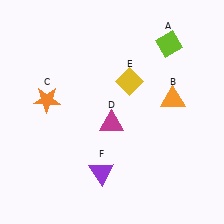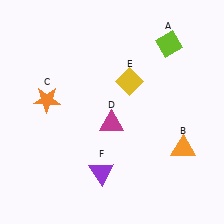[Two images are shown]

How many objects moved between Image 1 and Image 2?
1 object moved between the two images.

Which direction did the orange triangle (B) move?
The orange triangle (B) moved down.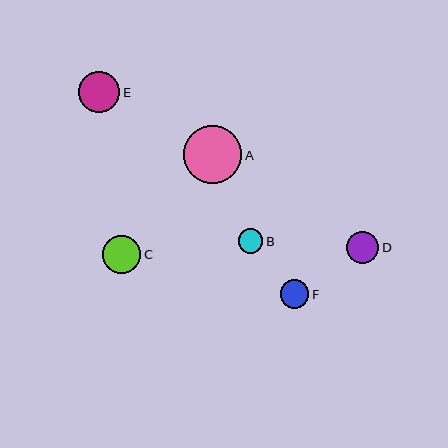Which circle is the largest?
Circle A is the largest with a size of approximately 58 pixels.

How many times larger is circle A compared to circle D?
Circle A is approximately 1.8 times the size of circle D.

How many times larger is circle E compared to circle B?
Circle E is approximately 1.7 times the size of circle B.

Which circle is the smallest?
Circle B is the smallest with a size of approximately 24 pixels.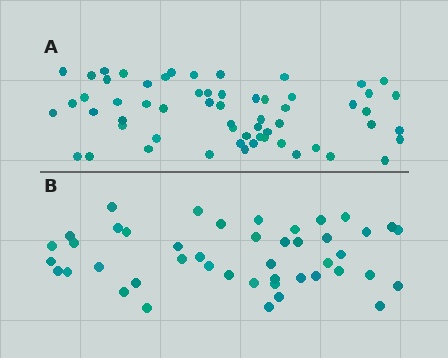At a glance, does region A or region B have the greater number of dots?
Region A (the top region) has more dots.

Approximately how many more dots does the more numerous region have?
Region A has approximately 15 more dots than region B.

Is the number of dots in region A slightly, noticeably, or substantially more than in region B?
Region A has noticeably more, but not dramatically so. The ratio is roughly 1.3 to 1.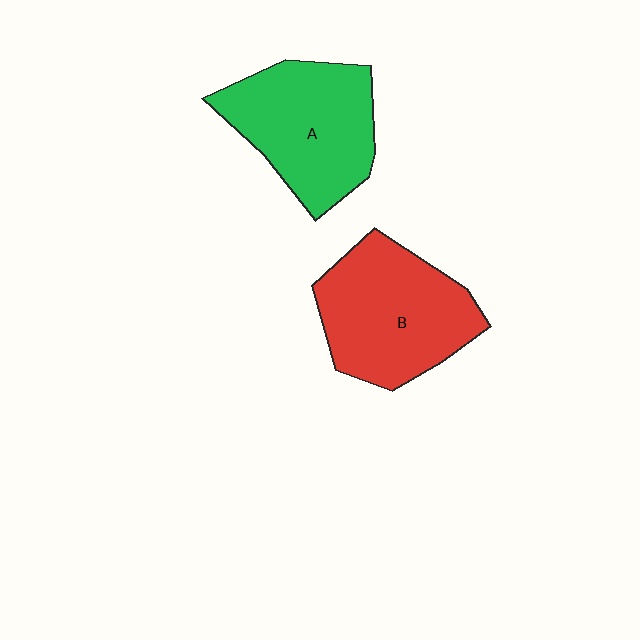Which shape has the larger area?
Shape B (red).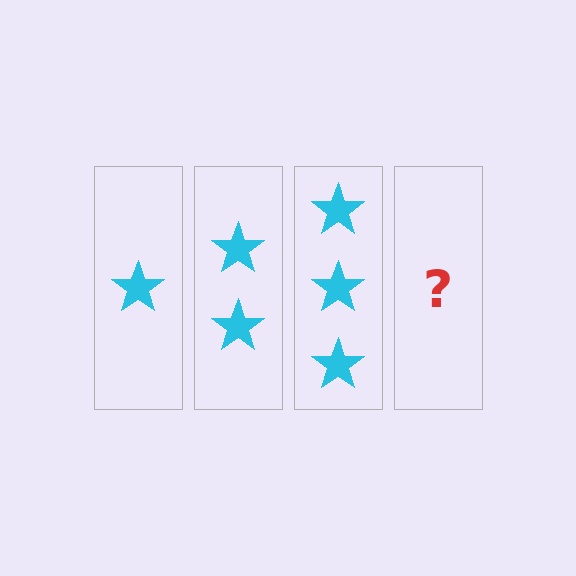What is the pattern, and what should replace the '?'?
The pattern is that each step adds one more star. The '?' should be 4 stars.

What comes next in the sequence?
The next element should be 4 stars.